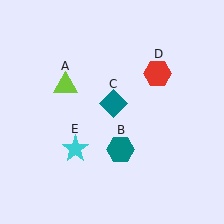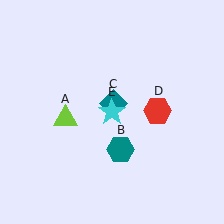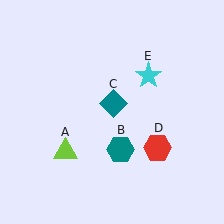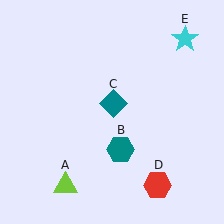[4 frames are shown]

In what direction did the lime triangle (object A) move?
The lime triangle (object A) moved down.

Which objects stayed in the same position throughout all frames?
Teal hexagon (object B) and teal diamond (object C) remained stationary.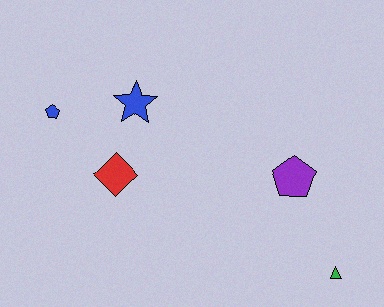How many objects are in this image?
There are 5 objects.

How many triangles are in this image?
There is 1 triangle.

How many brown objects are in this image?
There are no brown objects.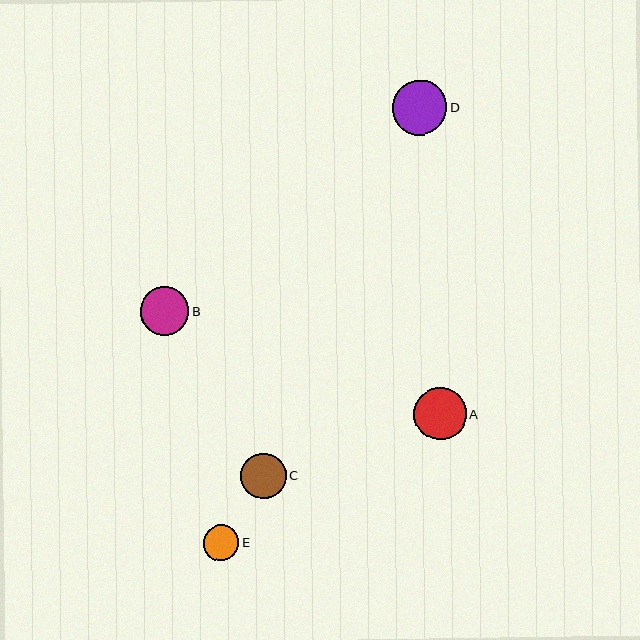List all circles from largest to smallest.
From largest to smallest: D, A, B, C, E.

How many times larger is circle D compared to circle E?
Circle D is approximately 1.5 times the size of circle E.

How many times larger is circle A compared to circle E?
Circle A is approximately 1.5 times the size of circle E.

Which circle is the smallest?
Circle E is the smallest with a size of approximately 36 pixels.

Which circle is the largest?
Circle D is the largest with a size of approximately 55 pixels.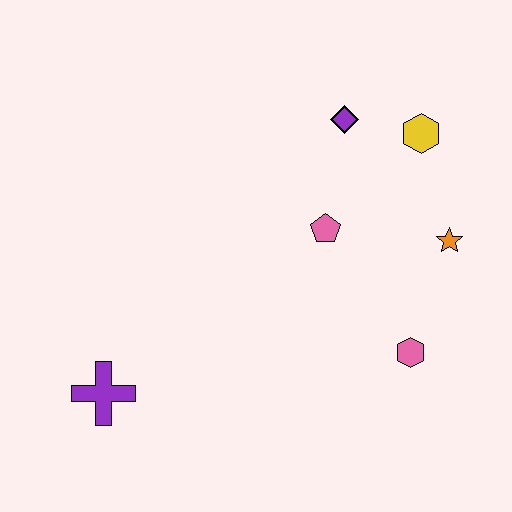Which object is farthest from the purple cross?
The yellow hexagon is farthest from the purple cross.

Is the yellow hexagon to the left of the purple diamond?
No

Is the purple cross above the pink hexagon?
No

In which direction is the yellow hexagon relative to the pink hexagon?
The yellow hexagon is above the pink hexagon.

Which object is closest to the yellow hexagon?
The purple diamond is closest to the yellow hexagon.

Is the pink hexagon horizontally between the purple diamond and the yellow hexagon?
Yes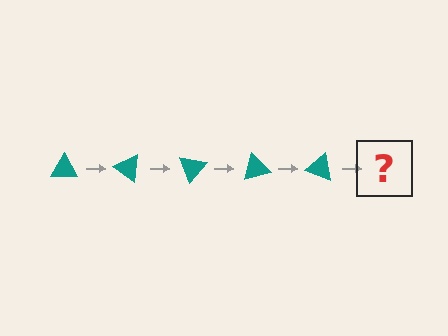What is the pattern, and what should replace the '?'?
The pattern is that the triangle rotates 35 degrees each step. The '?' should be a teal triangle rotated 175 degrees.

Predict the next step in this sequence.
The next step is a teal triangle rotated 175 degrees.